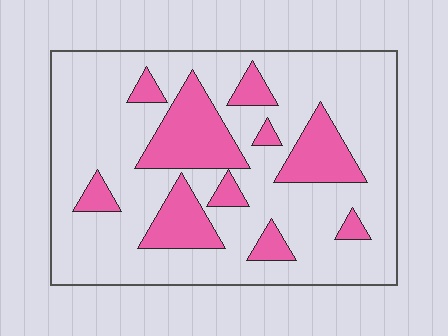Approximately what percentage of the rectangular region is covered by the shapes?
Approximately 25%.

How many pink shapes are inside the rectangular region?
10.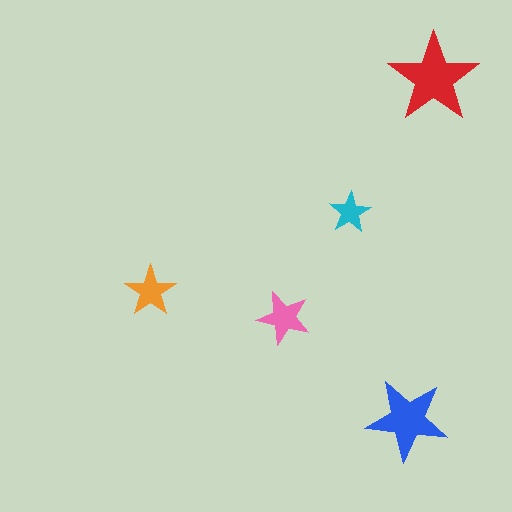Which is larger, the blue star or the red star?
The red one.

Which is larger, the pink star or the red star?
The red one.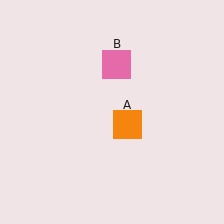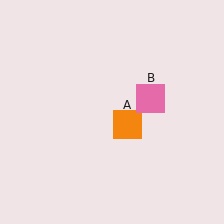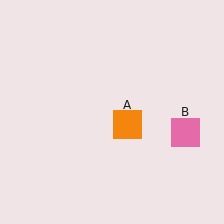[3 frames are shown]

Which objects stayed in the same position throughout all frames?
Orange square (object A) remained stationary.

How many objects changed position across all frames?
1 object changed position: pink square (object B).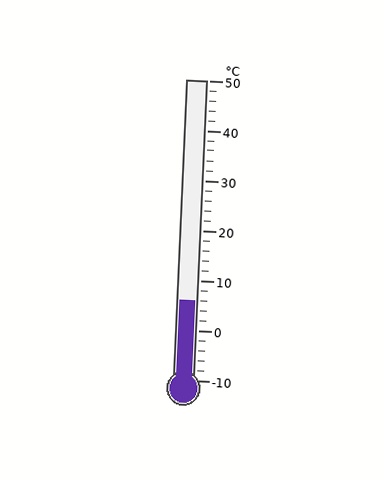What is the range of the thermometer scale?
The thermometer scale ranges from -10°C to 50°C.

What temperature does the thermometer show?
The thermometer shows approximately 6°C.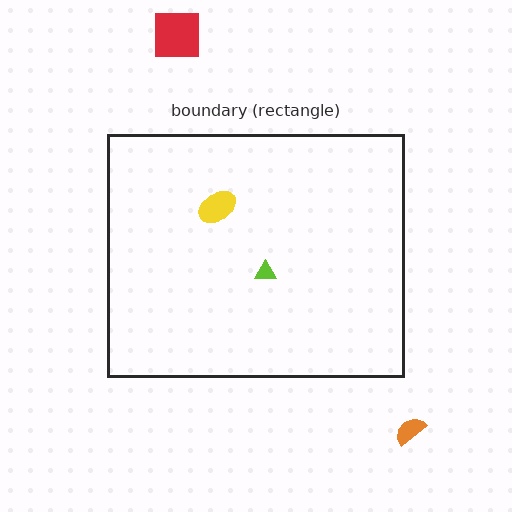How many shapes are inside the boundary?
2 inside, 2 outside.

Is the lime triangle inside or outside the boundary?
Inside.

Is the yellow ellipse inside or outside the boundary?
Inside.